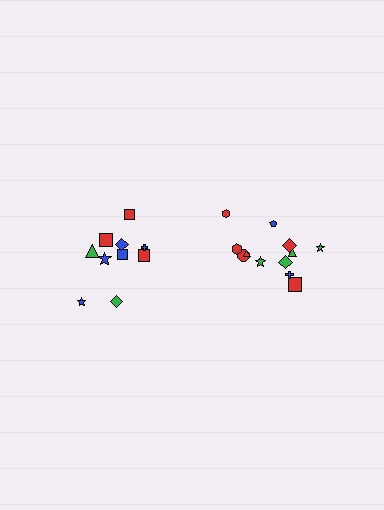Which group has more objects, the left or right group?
The right group.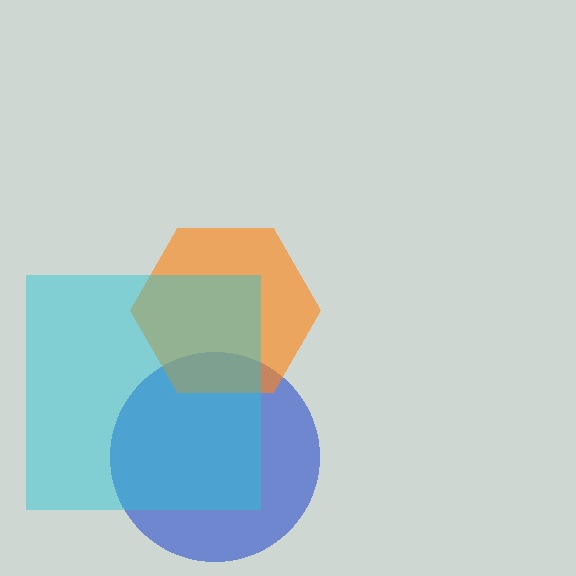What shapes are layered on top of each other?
The layered shapes are: a blue circle, an orange hexagon, a cyan square.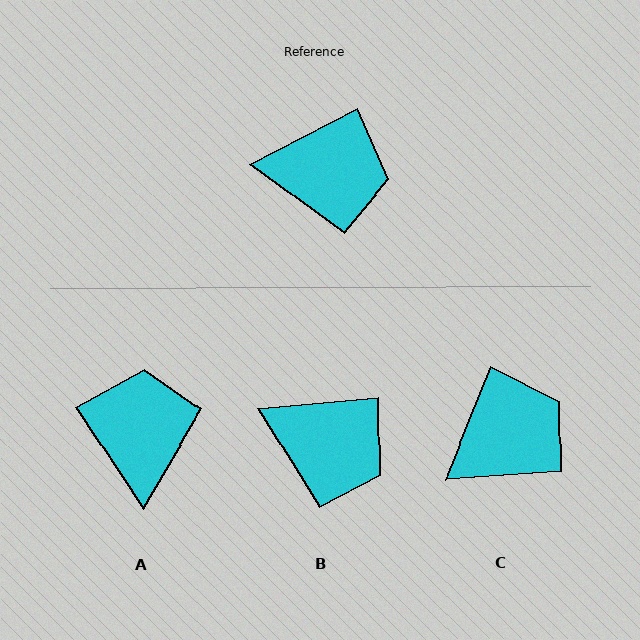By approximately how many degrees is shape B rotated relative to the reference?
Approximately 22 degrees clockwise.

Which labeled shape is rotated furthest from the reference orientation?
A, about 96 degrees away.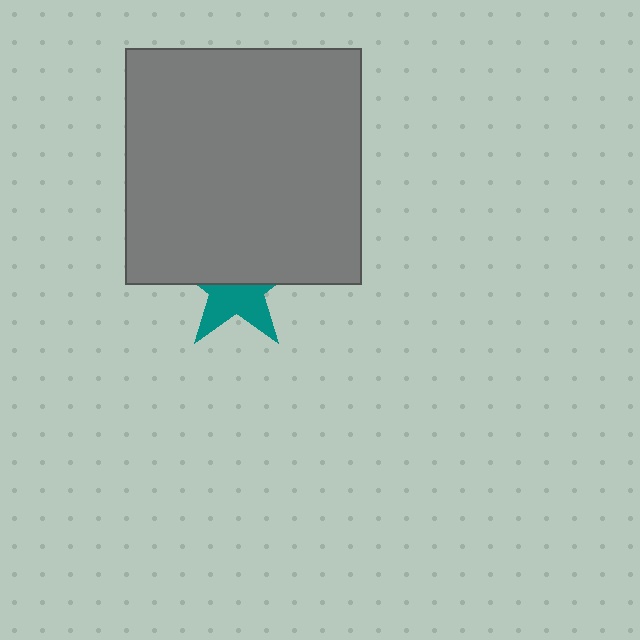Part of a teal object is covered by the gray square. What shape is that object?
It is a star.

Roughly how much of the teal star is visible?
A small part of it is visible (roughly 45%).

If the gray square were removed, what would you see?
You would see the complete teal star.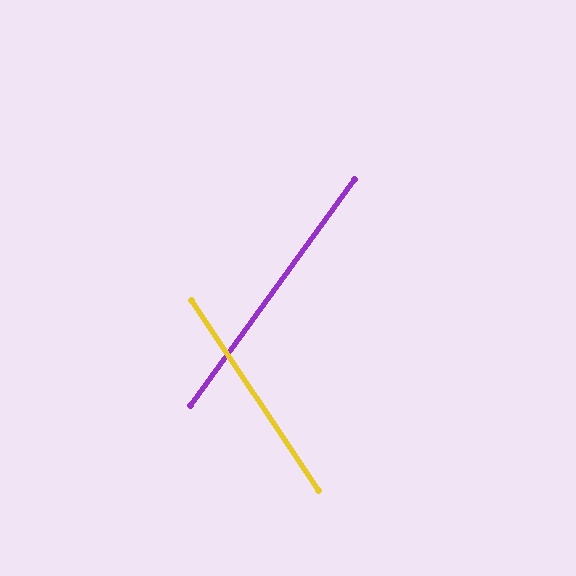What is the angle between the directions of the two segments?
Approximately 70 degrees.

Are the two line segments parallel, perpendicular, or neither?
Neither parallel nor perpendicular — they differ by about 70°.